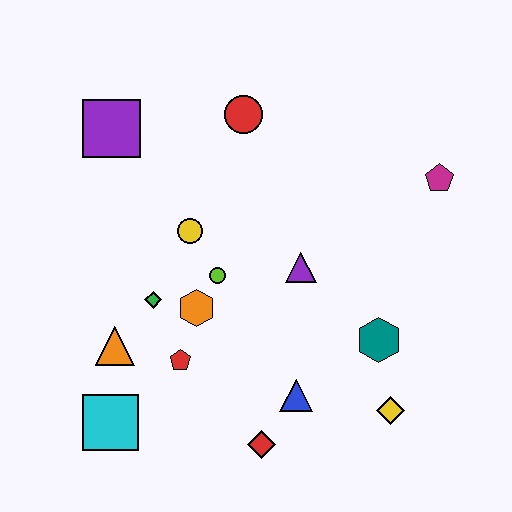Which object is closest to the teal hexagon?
The yellow diamond is closest to the teal hexagon.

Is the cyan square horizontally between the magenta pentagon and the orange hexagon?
No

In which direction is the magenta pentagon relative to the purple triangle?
The magenta pentagon is to the right of the purple triangle.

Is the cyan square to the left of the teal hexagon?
Yes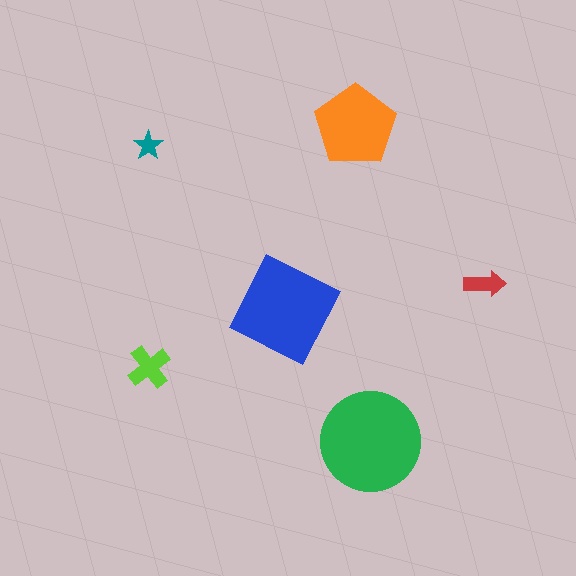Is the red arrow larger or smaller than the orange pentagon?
Smaller.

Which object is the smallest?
The teal star.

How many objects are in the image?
There are 6 objects in the image.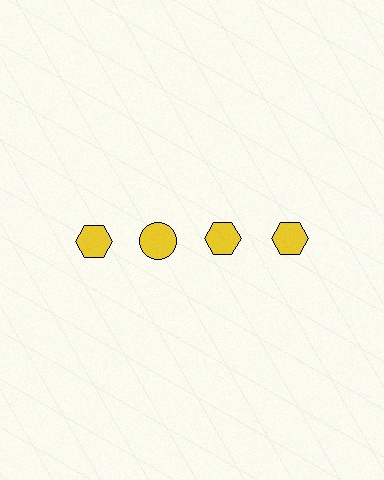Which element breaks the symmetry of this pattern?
The yellow circle in the top row, second from left column breaks the symmetry. All other shapes are yellow hexagons.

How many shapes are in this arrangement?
There are 4 shapes arranged in a grid pattern.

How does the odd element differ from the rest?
It has a different shape: circle instead of hexagon.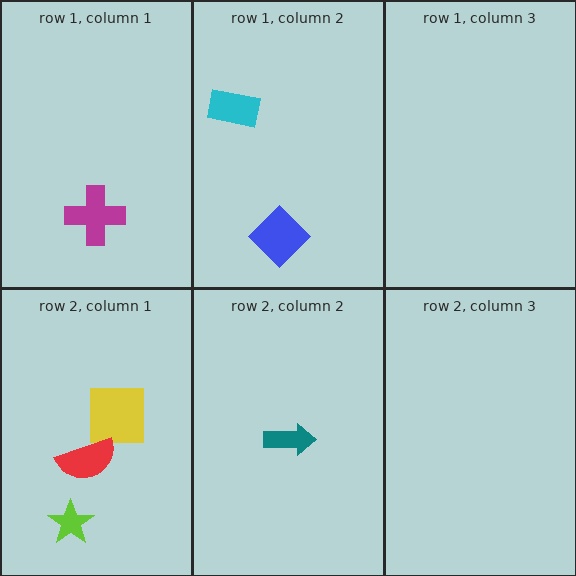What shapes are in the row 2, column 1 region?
The yellow square, the red semicircle, the lime star.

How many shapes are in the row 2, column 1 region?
3.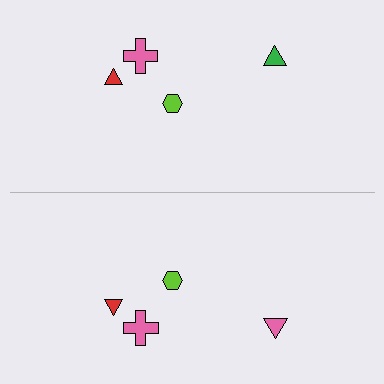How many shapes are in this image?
There are 8 shapes in this image.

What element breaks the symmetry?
The pink triangle on the bottom side breaks the symmetry — its mirror counterpart is green.